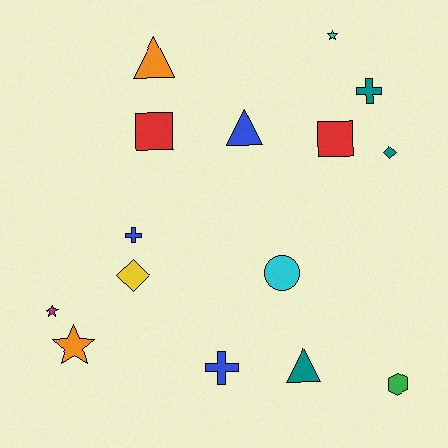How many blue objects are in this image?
There are 3 blue objects.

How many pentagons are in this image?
There are no pentagons.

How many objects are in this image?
There are 15 objects.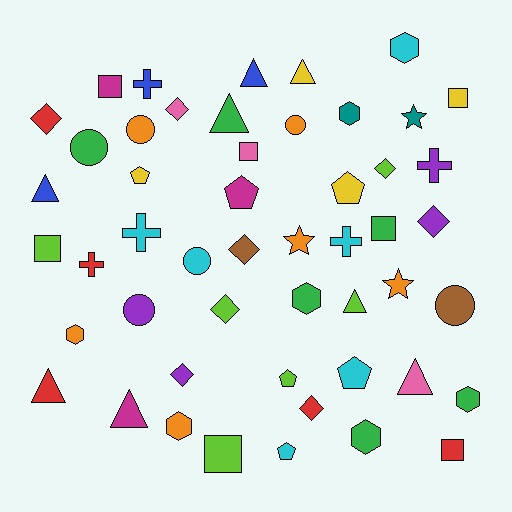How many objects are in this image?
There are 50 objects.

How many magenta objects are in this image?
There are 3 magenta objects.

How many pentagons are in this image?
There are 6 pentagons.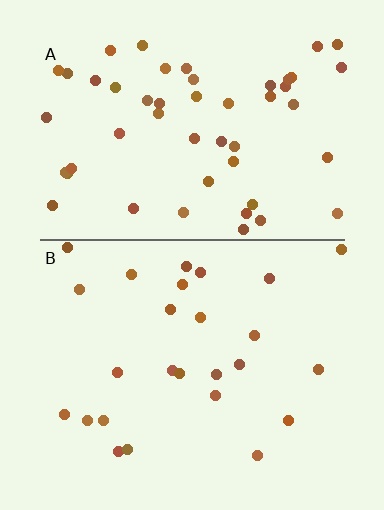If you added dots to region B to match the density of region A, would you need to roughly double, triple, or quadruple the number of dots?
Approximately double.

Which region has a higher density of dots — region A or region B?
A (the top).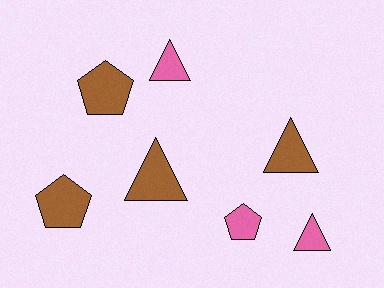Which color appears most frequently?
Brown, with 4 objects.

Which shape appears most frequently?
Triangle, with 4 objects.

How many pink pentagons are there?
There is 1 pink pentagon.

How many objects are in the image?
There are 7 objects.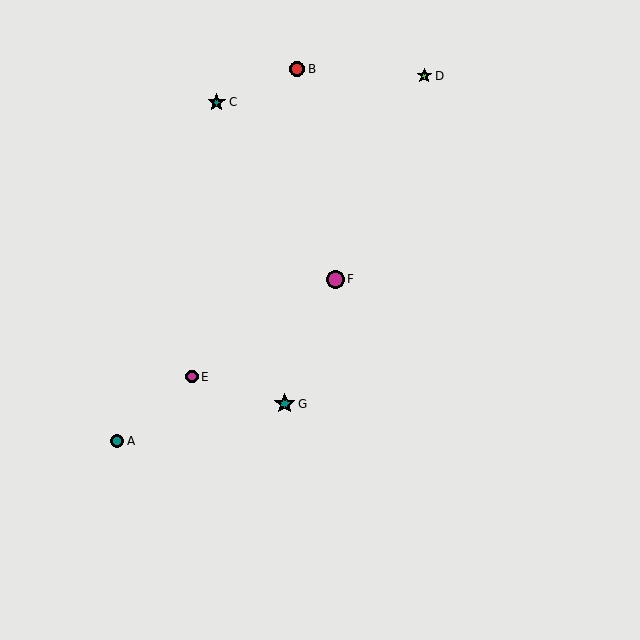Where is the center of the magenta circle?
The center of the magenta circle is at (336, 279).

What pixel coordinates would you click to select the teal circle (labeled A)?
Click at (117, 441) to select the teal circle A.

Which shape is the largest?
The teal star (labeled G) is the largest.